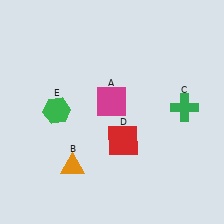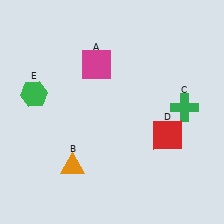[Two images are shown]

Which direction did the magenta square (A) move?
The magenta square (A) moved up.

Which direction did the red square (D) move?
The red square (D) moved right.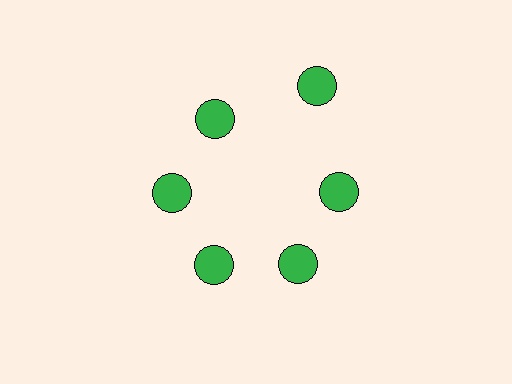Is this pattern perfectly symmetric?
No. The 6 green circles are arranged in a ring, but one element near the 1 o'clock position is pushed outward from the center, breaking the 6-fold rotational symmetry.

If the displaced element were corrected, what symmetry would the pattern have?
It would have 6-fold rotational symmetry — the pattern would map onto itself every 60 degrees.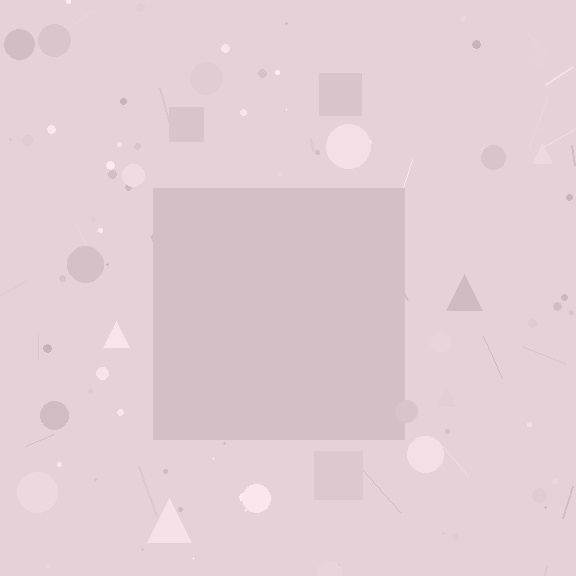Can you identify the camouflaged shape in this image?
The camouflaged shape is a square.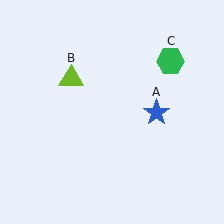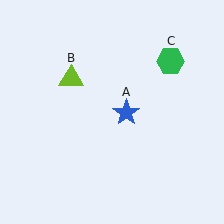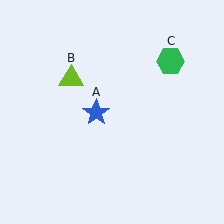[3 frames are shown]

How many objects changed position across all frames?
1 object changed position: blue star (object A).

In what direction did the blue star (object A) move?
The blue star (object A) moved left.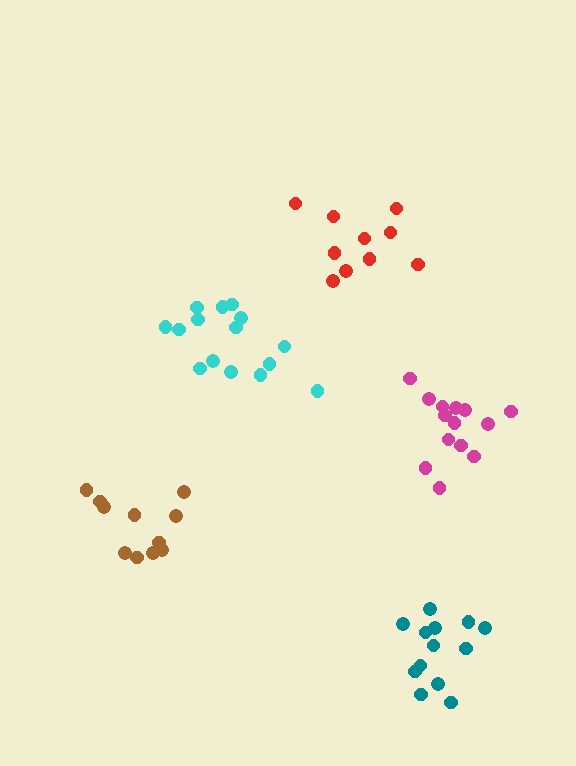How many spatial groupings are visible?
There are 5 spatial groupings.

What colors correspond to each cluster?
The clusters are colored: magenta, cyan, brown, teal, red.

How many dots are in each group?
Group 1: 14 dots, Group 2: 15 dots, Group 3: 11 dots, Group 4: 13 dots, Group 5: 10 dots (63 total).